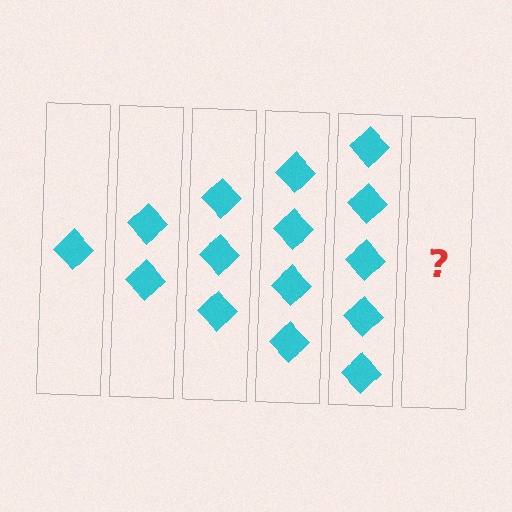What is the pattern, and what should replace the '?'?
The pattern is that each step adds one more diamond. The '?' should be 6 diamonds.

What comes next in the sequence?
The next element should be 6 diamonds.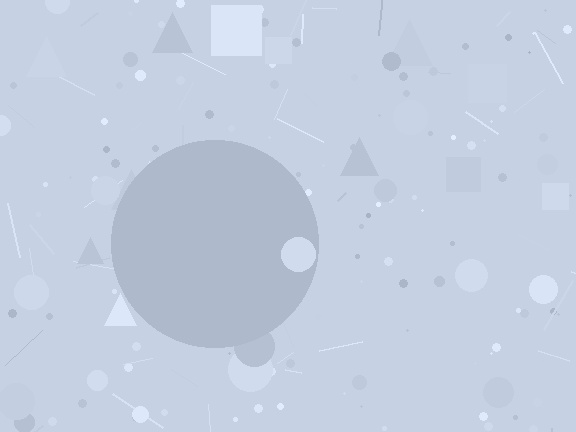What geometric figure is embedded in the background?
A circle is embedded in the background.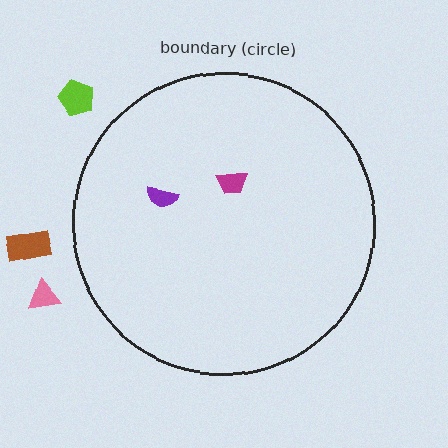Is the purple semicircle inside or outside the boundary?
Inside.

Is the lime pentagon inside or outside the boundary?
Outside.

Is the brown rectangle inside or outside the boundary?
Outside.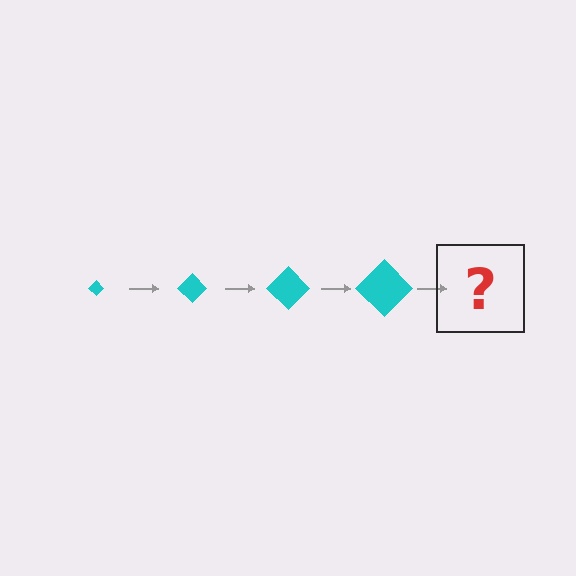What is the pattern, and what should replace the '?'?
The pattern is that the diamond gets progressively larger each step. The '?' should be a cyan diamond, larger than the previous one.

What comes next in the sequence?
The next element should be a cyan diamond, larger than the previous one.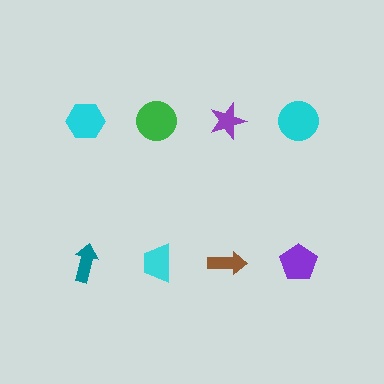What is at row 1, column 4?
A cyan circle.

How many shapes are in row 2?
4 shapes.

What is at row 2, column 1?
A teal arrow.